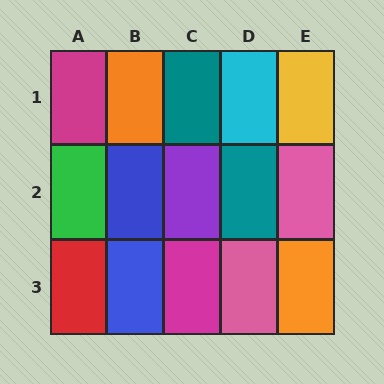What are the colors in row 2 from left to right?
Green, blue, purple, teal, pink.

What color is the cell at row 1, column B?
Orange.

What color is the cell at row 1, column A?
Magenta.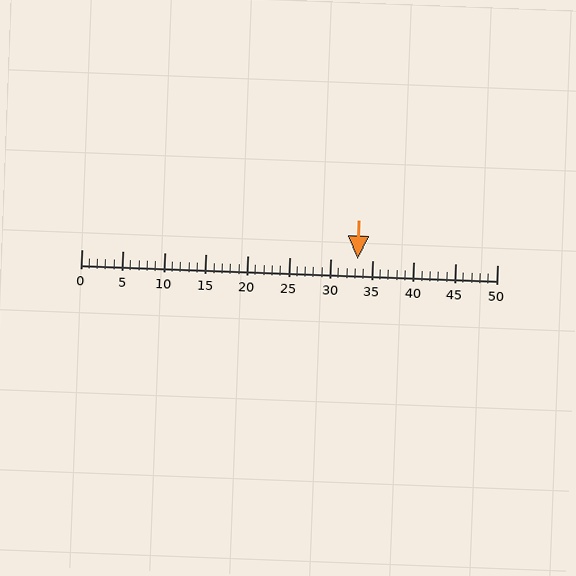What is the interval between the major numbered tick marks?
The major tick marks are spaced 5 units apart.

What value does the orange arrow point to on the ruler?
The orange arrow points to approximately 33.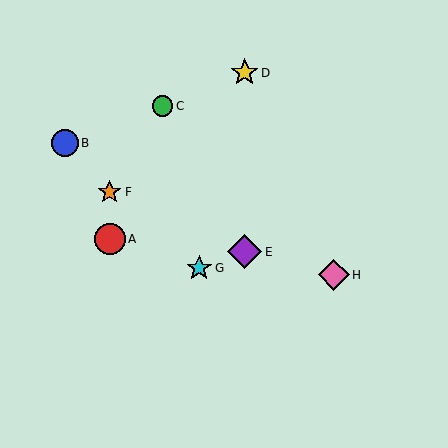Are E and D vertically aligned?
Yes, both are at x≈245.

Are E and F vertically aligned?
No, E is at x≈245 and F is at x≈110.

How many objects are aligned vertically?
2 objects (D, E) are aligned vertically.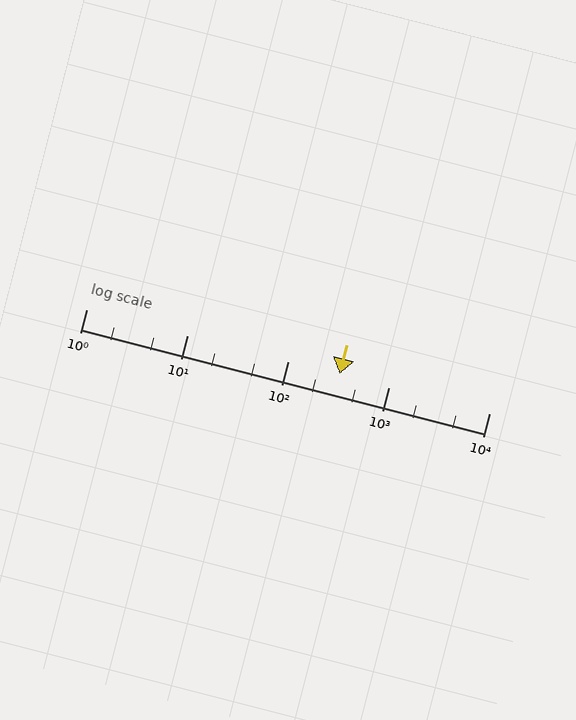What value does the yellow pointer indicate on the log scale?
The pointer indicates approximately 330.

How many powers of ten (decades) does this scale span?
The scale spans 4 decades, from 1 to 10000.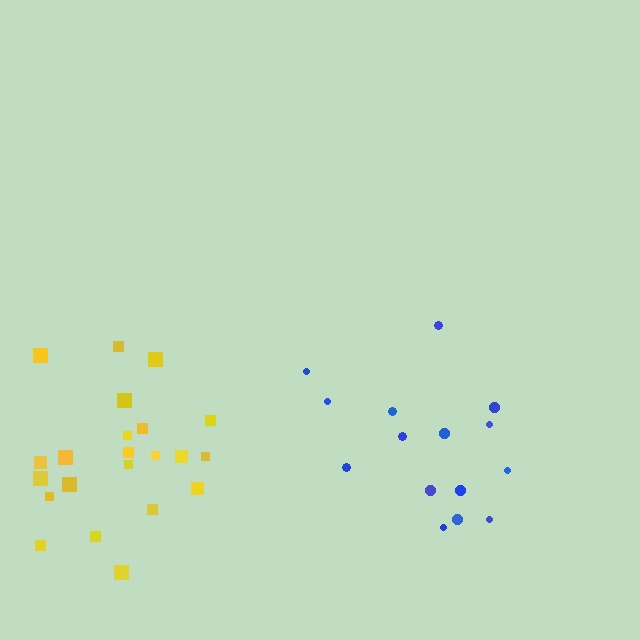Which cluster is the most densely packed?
Yellow.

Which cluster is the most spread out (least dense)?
Blue.